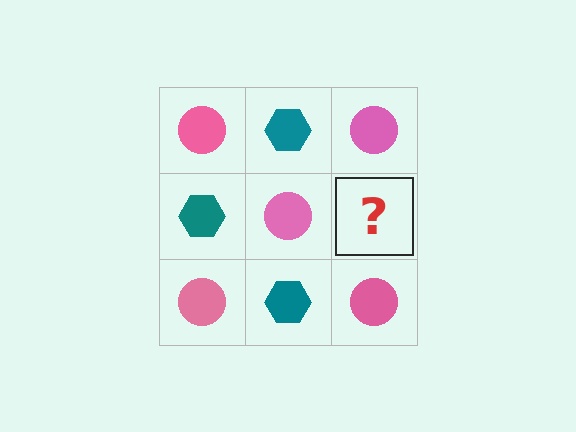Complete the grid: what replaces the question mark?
The question mark should be replaced with a teal hexagon.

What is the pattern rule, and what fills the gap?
The rule is that it alternates pink circle and teal hexagon in a checkerboard pattern. The gap should be filled with a teal hexagon.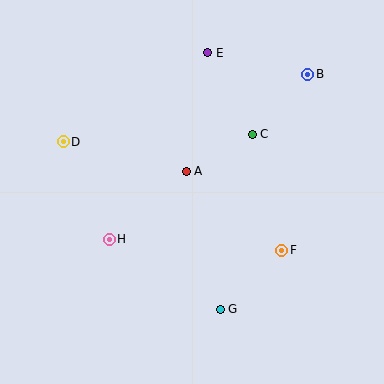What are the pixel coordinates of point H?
Point H is at (109, 239).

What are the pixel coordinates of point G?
Point G is at (220, 309).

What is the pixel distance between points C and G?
The distance between C and G is 178 pixels.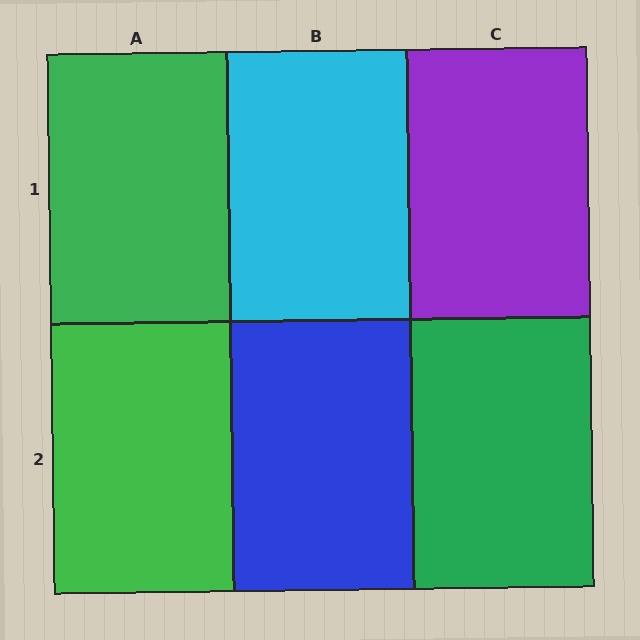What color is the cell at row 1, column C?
Purple.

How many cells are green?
3 cells are green.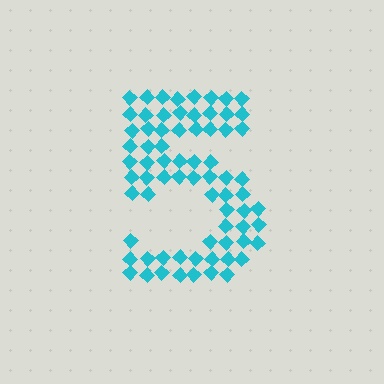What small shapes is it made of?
It is made of small diamonds.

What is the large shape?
The large shape is the digit 5.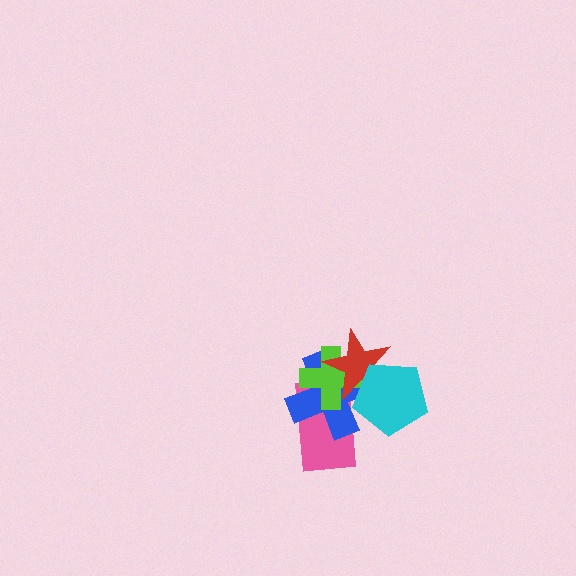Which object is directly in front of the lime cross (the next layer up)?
The red star is directly in front of the lime cross.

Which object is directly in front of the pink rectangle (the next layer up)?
The blue cross is directly in front of the pink rectangle.